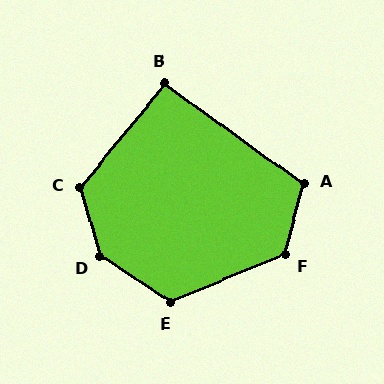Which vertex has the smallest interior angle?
B, at approximately 93 degrees.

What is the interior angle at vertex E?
Approximately 124 degrees (obtuse).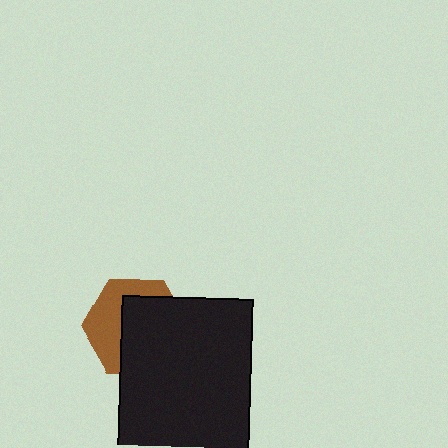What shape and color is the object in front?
The object in front is a black rectangle.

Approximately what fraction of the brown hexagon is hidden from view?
Roughly 59% of the brown hexagon is hidden behind the black rectangle.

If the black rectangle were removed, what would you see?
You would see the complete brown hexagon.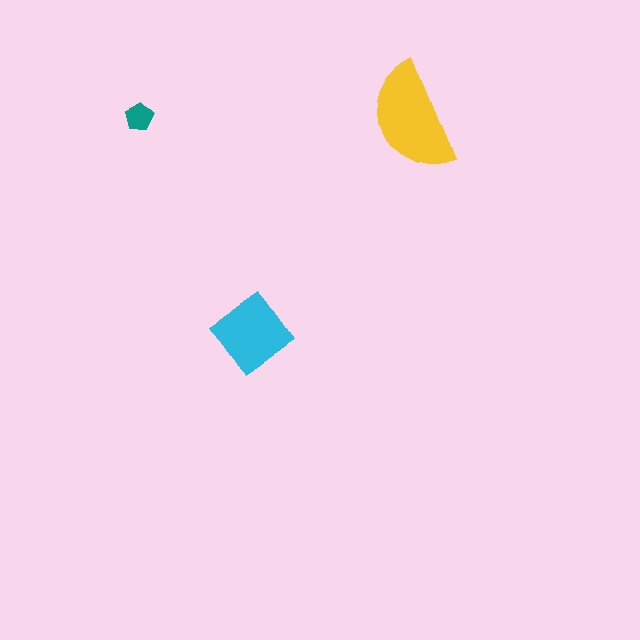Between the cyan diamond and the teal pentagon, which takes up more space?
The cyan diamond.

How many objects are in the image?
There are 3 objects in the image.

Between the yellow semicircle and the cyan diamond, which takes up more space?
The yellow semicircle.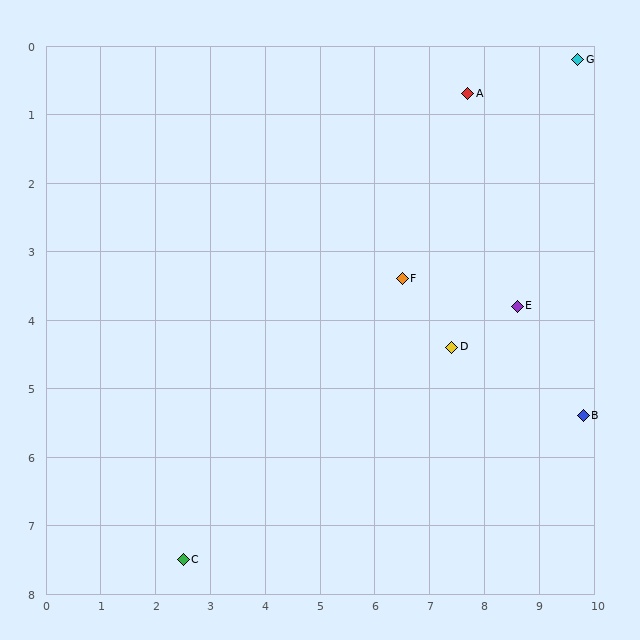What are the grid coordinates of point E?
Point E is at approximately (8.6, 3.8).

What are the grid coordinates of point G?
Point G is at approximately (9.7, 0.2).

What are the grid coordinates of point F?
Point F is at approximately (6.5, 3.4).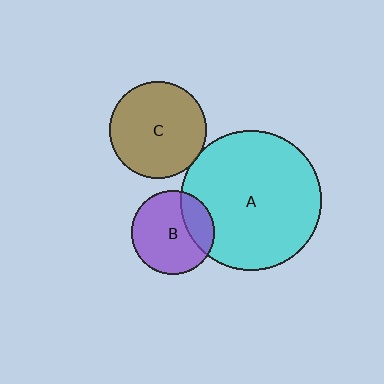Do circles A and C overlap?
Yes.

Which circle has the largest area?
Circle A (cyan).